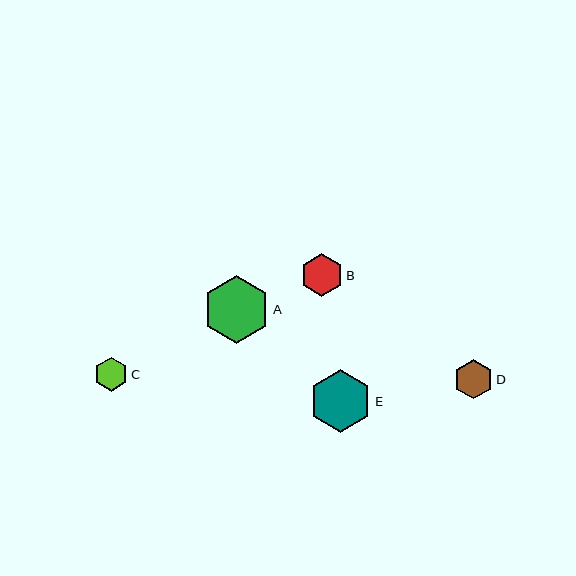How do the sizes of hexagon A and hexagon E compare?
Hexagon A and hexagon E are approximately the same size.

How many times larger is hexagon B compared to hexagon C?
Hexagon B is approximately 1.3 times the size of hexagon C.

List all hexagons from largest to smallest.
From largest to smallest: A, E, B, D, C.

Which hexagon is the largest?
Hexagon A is the largest with a size of approximately 68 pixels.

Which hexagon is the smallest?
Hexagon C is the smallest with a size of approximately 34 pixels.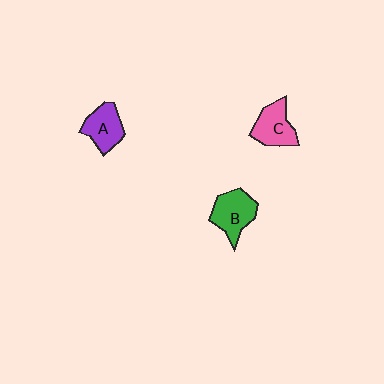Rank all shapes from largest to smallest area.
From largest to smallest: B (green), C (pink), A (purple).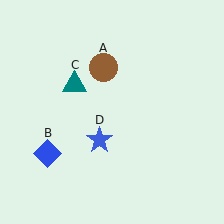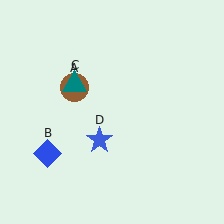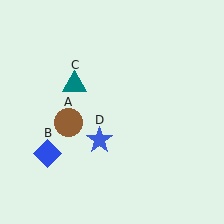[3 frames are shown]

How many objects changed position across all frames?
1 object changed position: brown circle (object A).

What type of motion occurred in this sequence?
The brown circle (object A) rotated counterclockwise around the center of the scene.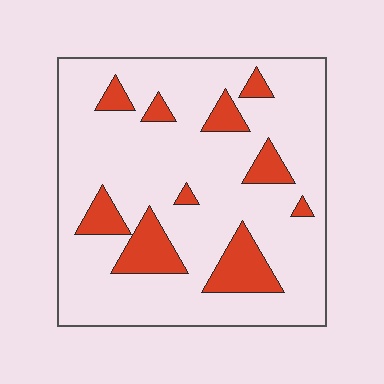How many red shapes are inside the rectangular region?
10.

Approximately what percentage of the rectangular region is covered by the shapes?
Approximately 15%.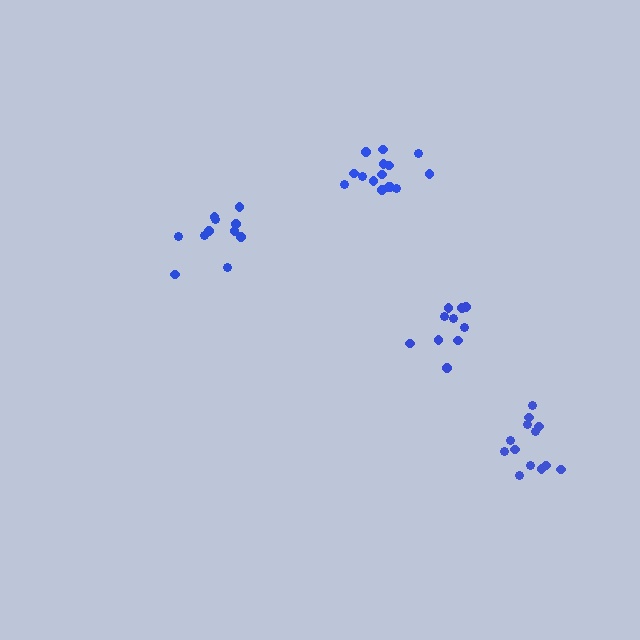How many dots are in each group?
Group 1: 10 dots, Group 2: 15 dots, Group 3: 13 dots, Group 4: 11 dots (49 total).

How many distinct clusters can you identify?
There are 4 distinct clusters.